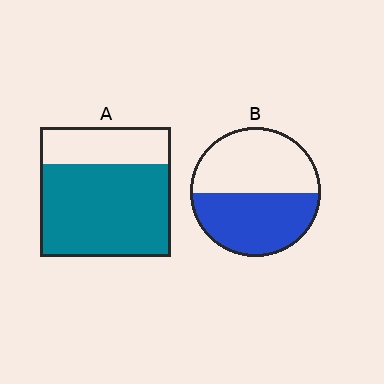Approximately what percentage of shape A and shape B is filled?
A is approximately 70% and B is approximately 50%.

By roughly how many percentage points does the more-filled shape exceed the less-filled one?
By roughly 25 percentage points (A over B).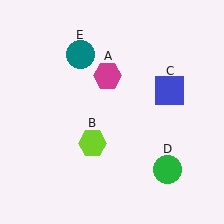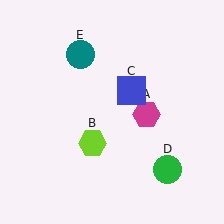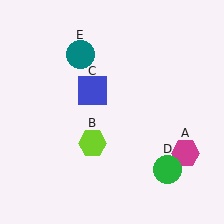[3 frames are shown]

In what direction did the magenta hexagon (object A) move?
The magenta hexagon (object A) moved down and to the right.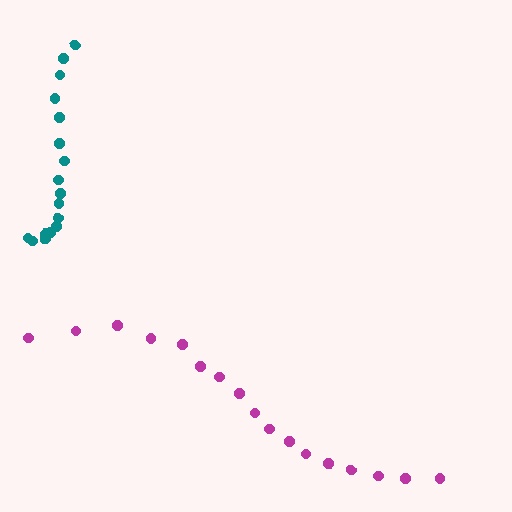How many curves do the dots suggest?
There are 2 distinct paths.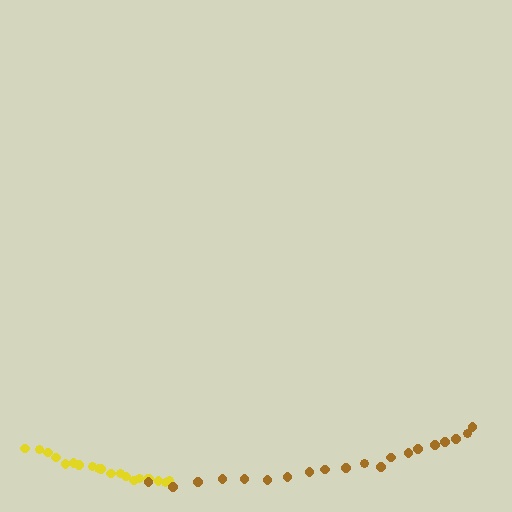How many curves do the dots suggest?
There are 2 distinct paths.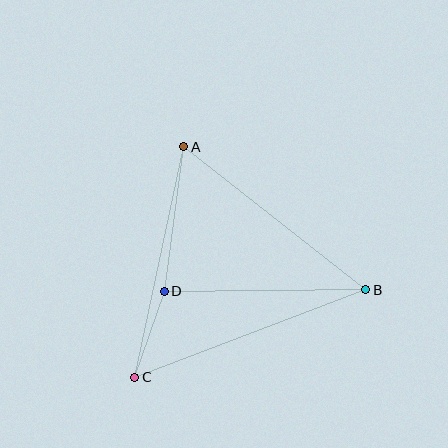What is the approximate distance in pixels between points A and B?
The distance between A and B is approximately 231 pixels.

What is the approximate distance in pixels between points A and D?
The distance between A and D is approximately 145 pixels.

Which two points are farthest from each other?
Points B and C are farthest from each other.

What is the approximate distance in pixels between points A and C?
The distance between A and C is approximately 236 pixels.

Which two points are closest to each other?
Points C and D are closest to each other.